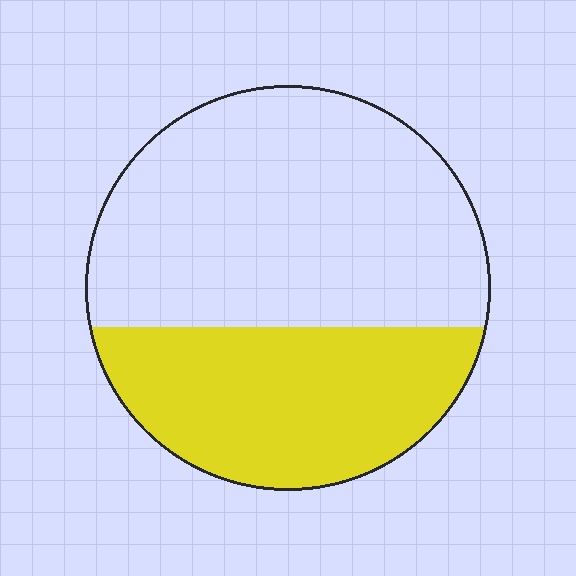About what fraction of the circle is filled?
About three eighths (3/8).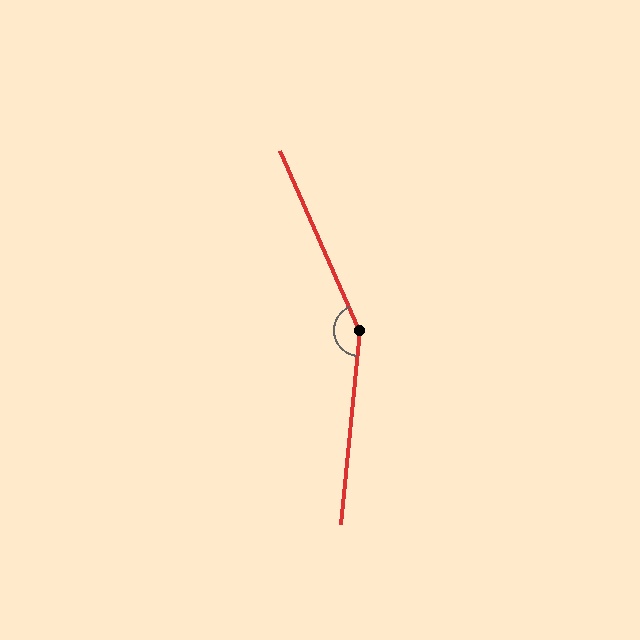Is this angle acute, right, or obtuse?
It is obtuse.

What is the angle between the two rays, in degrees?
Approximately 151 degrees.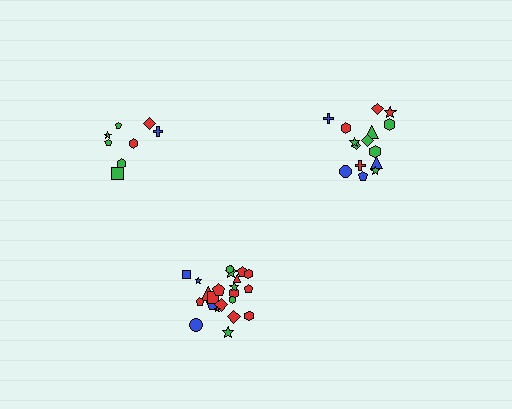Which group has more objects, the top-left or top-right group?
The top-right group.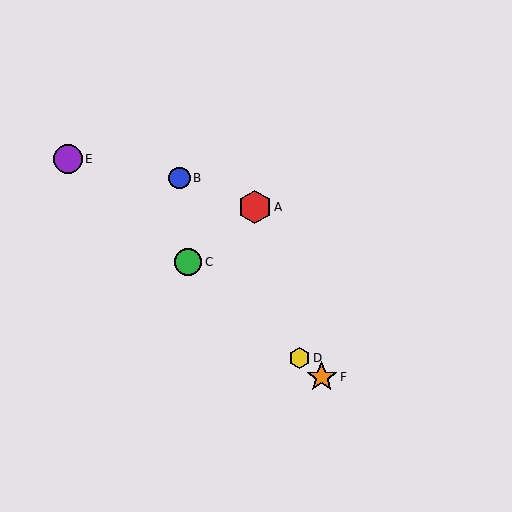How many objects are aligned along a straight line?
4 objects (C, D, E, F) are aligned along a straight line.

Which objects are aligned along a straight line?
Objects C, D, E, F are aligned along a straight line.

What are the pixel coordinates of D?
Object D is at (299, 358).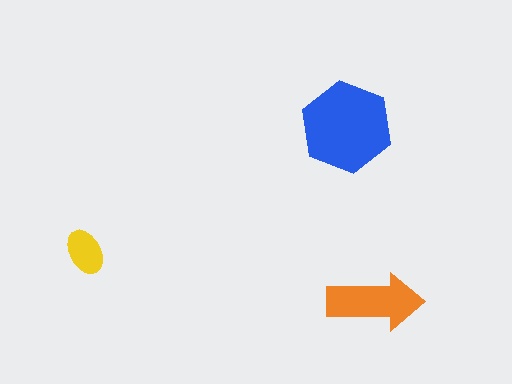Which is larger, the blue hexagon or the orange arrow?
The blue hexagon.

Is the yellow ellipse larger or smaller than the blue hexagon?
Smaller.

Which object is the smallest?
The yellow ellipse.